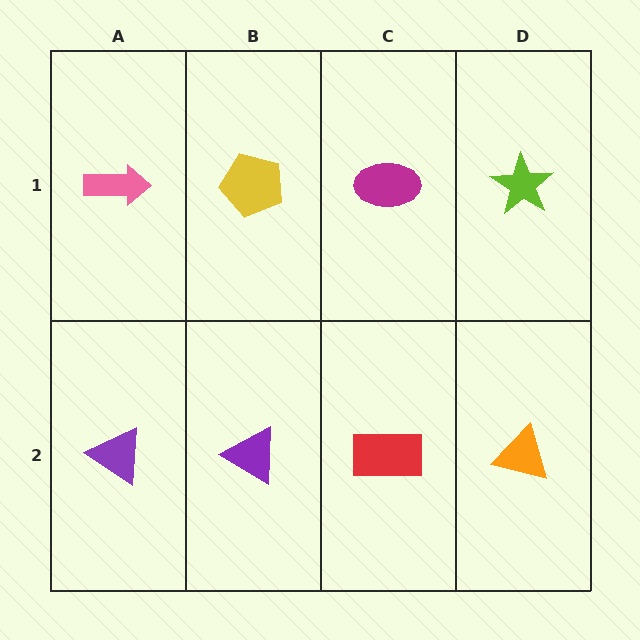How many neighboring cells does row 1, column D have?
2.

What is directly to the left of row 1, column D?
A magenta ellipse.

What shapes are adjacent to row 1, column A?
A purple triangle (row 2, column A), a yellow pentagon (row 1, column B).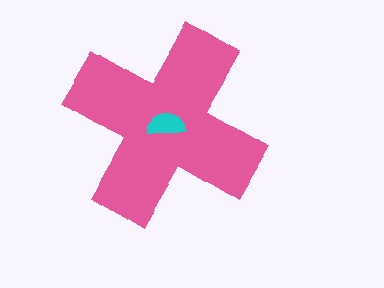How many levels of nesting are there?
2.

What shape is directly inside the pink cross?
The cyan semicircle.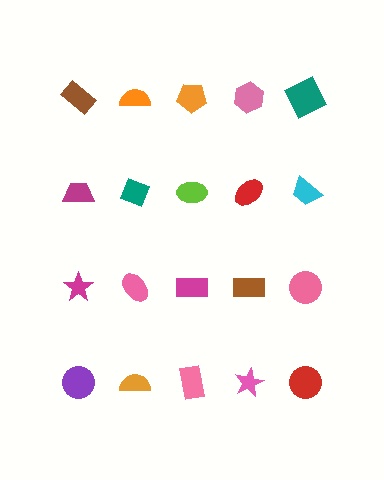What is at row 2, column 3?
A lime ellipse.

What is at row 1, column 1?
A brown rectangle.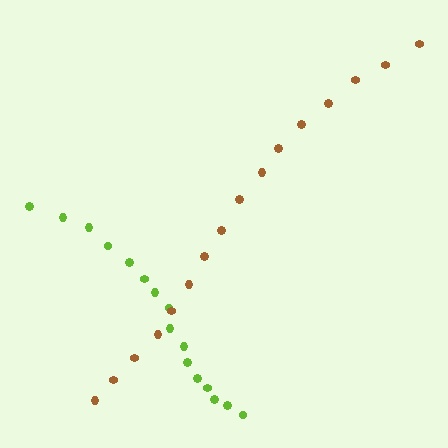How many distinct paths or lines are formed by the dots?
There are 2 distinct paths.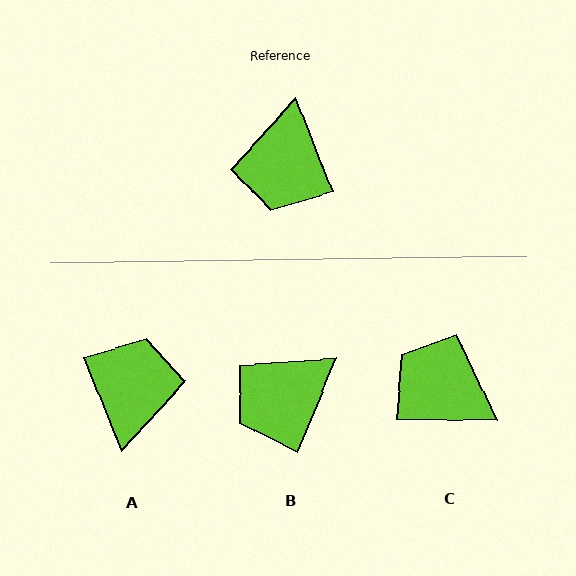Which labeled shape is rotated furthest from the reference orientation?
A, about 180 degrees away.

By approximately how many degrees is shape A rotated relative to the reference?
Approximately 180 degrees clockwise.